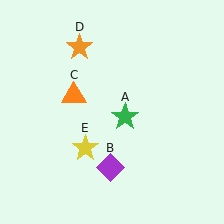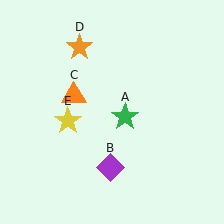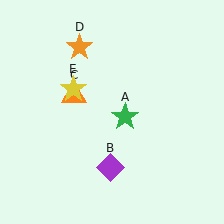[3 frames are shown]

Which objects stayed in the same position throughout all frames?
Green star (object A) and purple diamond (object B) and orange triangle (object C) and orange star (object D) remained stationary.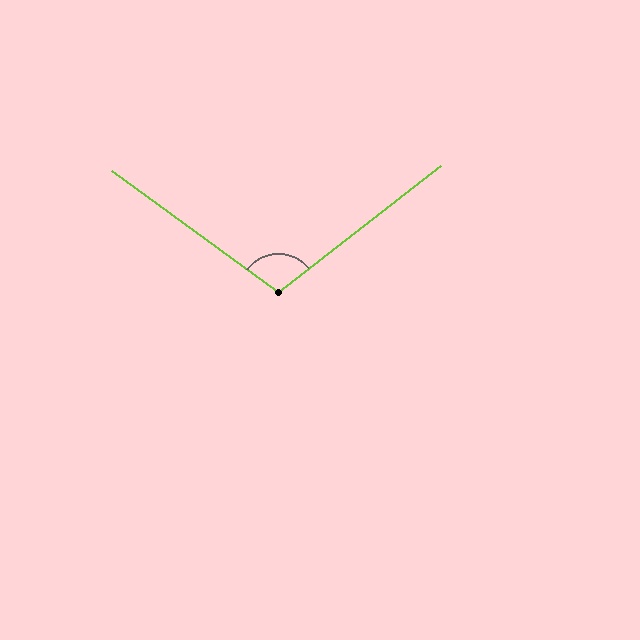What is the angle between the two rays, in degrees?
Approximately 106 degrees.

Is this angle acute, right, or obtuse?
It is obtuse.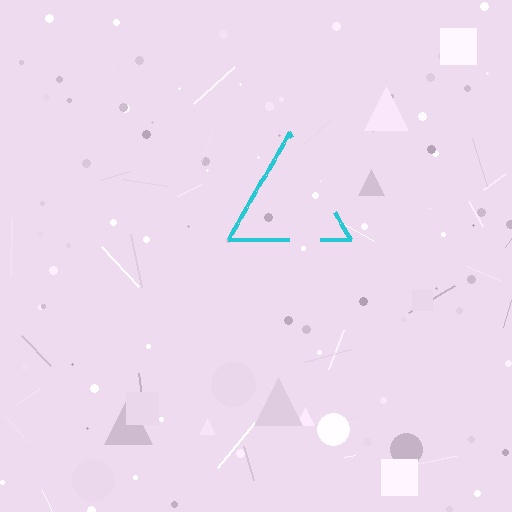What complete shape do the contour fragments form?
The contour fragments form a triangle.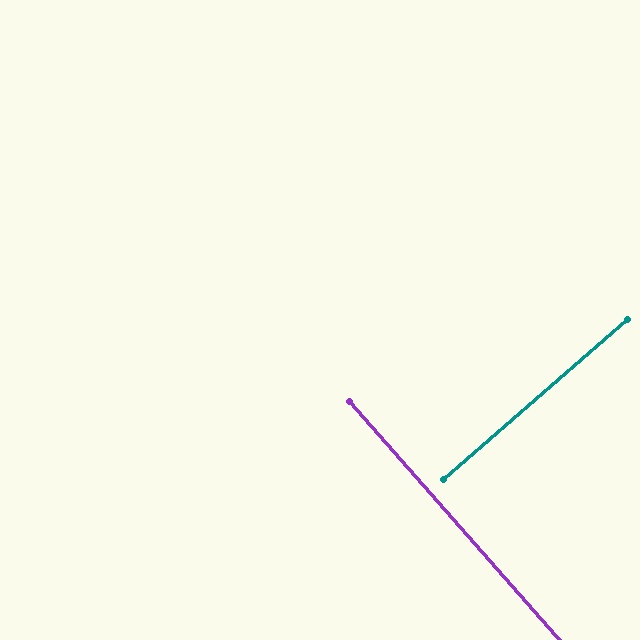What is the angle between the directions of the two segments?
Approximately 90 degrees.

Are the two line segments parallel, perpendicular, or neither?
Perpendicular — they meet at approximately 90°.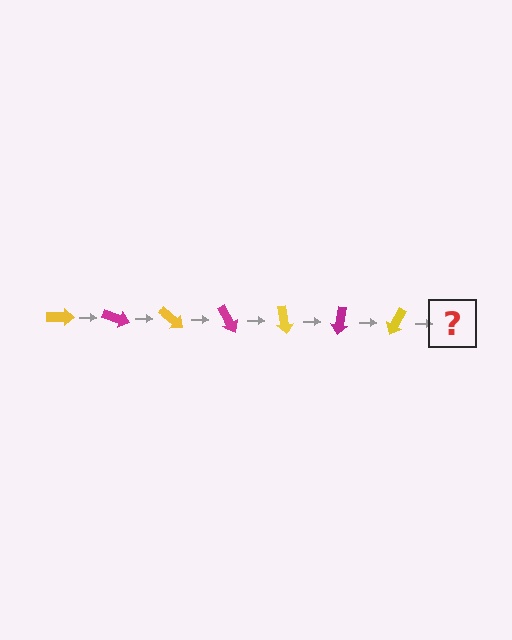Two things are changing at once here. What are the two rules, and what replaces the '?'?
The two rules are that it rotates 20 degrees each step and the color cycles through yellow and magenta. The '?' should be a magenta arrow, rotated 140 degrees from the start.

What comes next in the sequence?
The next element should be a magenta arrow, rotated 140 degrees from the start.